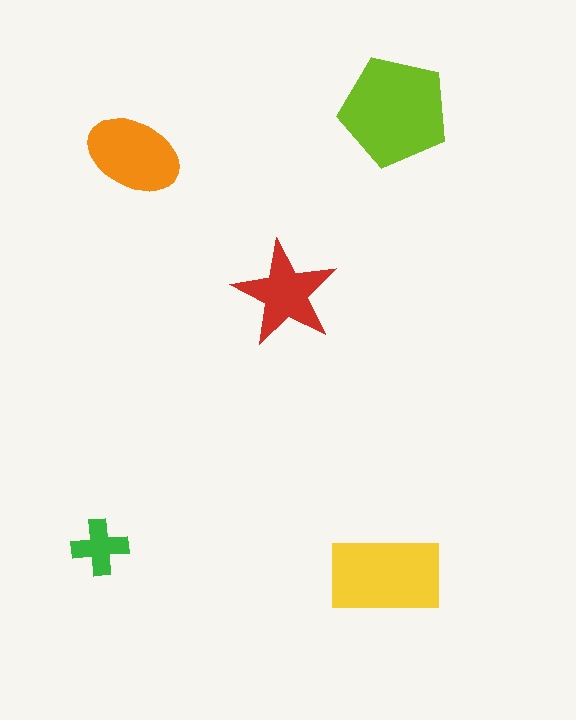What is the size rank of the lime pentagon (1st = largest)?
1st.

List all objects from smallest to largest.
The green cross, the red star, the orange ellipse, the yellow rectangle, the lime pentagon.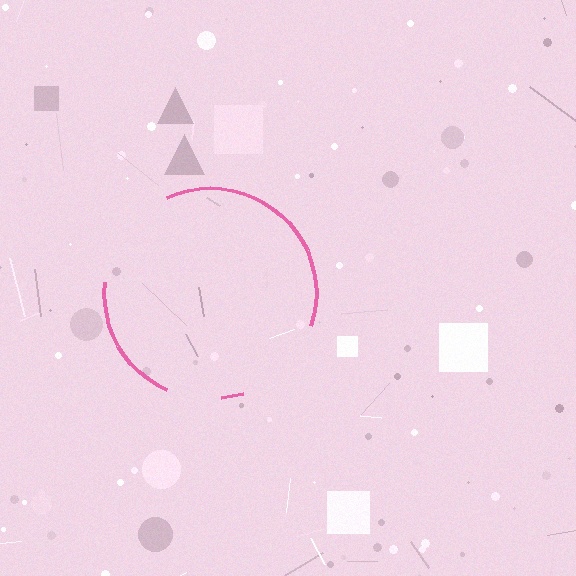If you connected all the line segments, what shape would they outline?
They would outline a circle.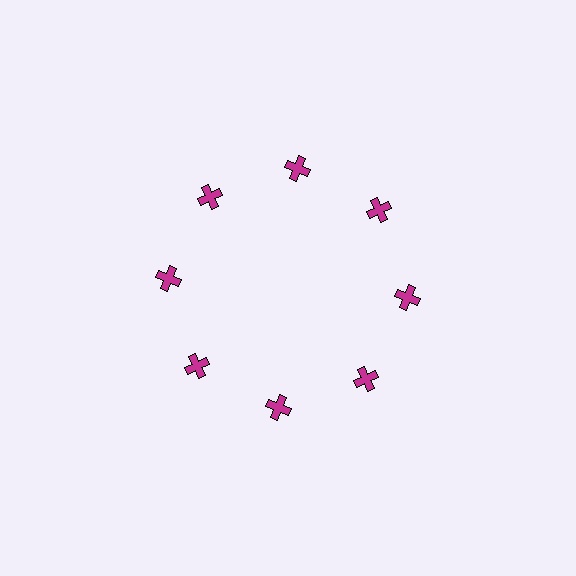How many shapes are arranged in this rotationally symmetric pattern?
There are 8 shapes, arranged in 8 groups of 1.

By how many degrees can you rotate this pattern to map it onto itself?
The pattern maps onto itself every 45 degrees of rotation.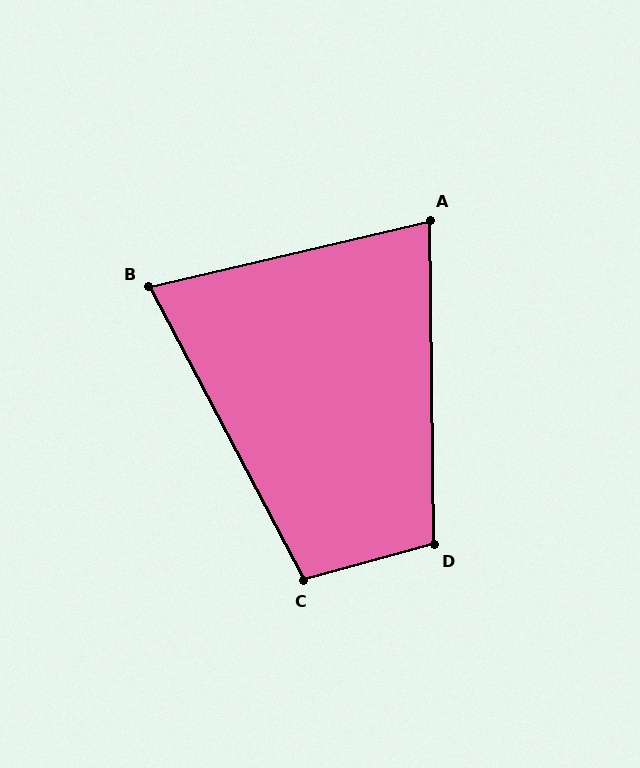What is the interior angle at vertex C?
Approximately 102 degrees (obtuse).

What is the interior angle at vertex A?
Approximately 78 degrees (acute).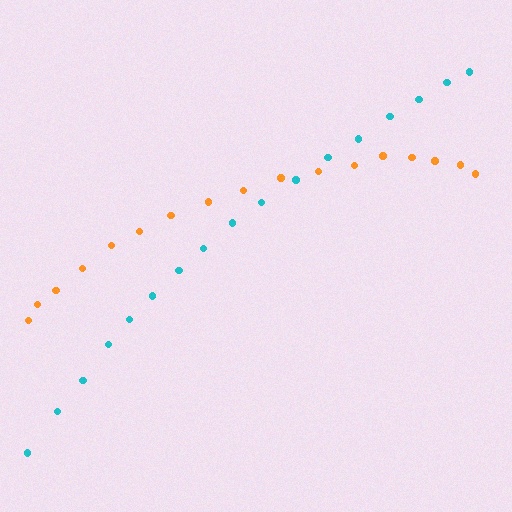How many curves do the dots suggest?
There are 2 distinct paths.